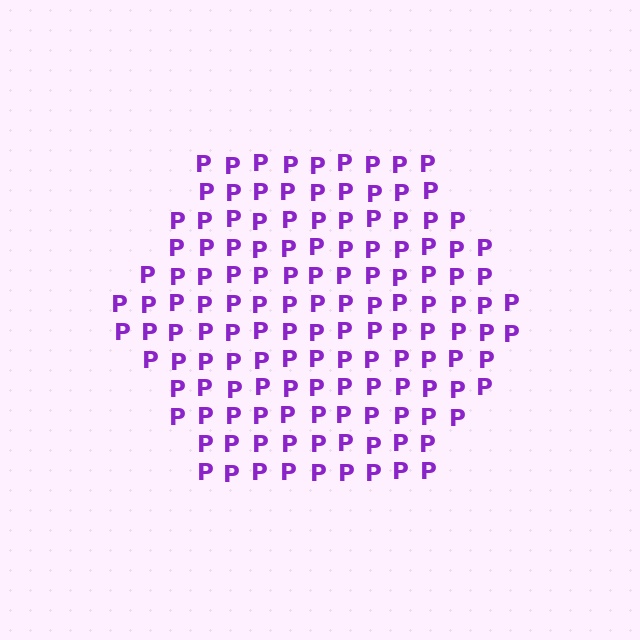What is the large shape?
The large shape is a hexagon.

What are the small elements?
The small elements are letter P's.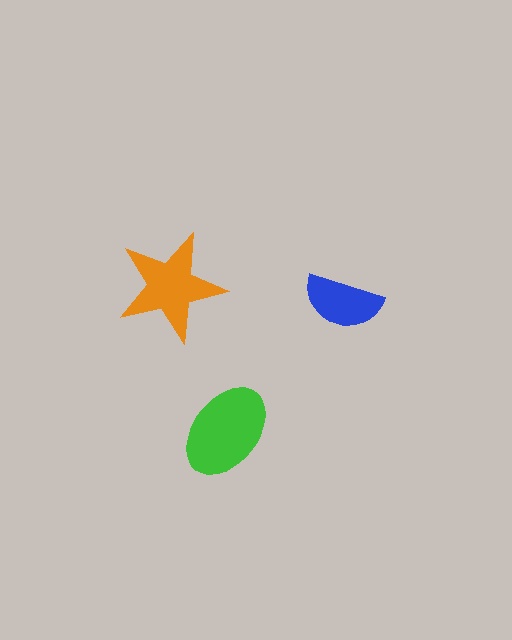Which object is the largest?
The green ellipse.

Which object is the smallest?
The blue semicircle.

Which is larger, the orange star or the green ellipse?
The green ellipse.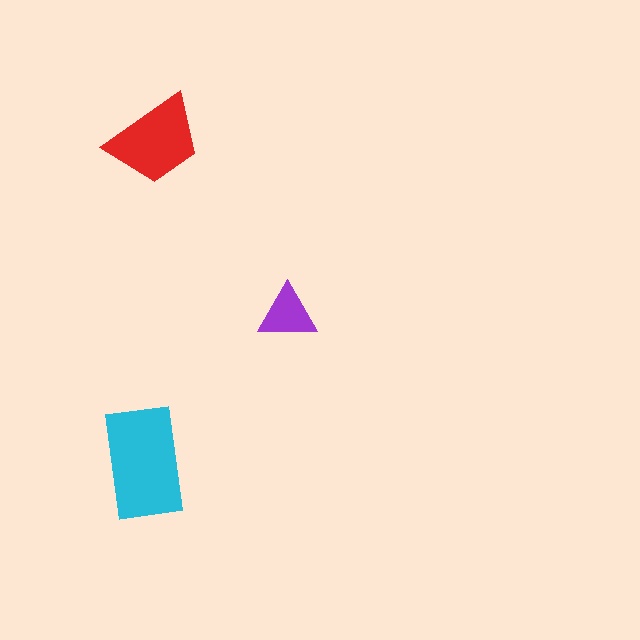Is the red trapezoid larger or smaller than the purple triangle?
Larger.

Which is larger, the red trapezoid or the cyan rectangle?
The cyan rectangle.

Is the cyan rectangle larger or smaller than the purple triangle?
Larger.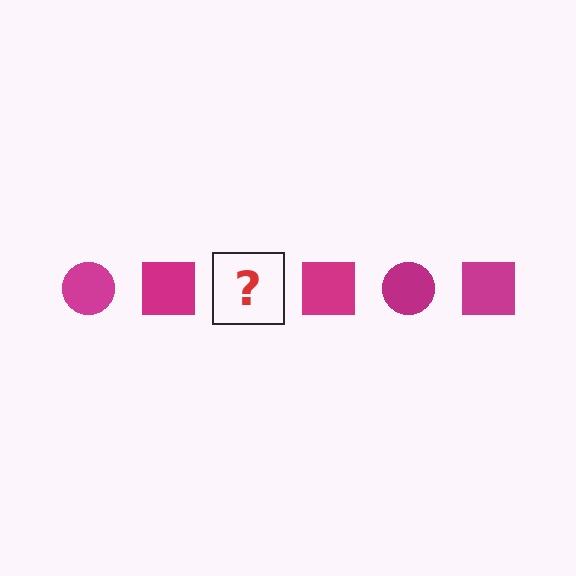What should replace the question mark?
The question mark should be replaced with a magenta circle.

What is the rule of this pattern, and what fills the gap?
The rule is that the pattern cycles through circle, square shapes in magenta. The gap should be filled with a magenta circle.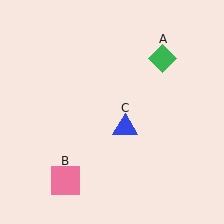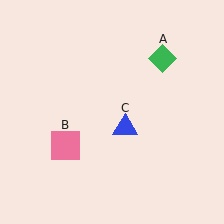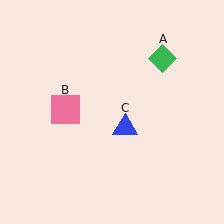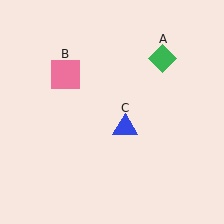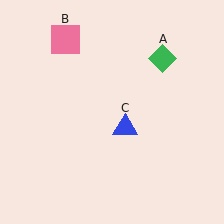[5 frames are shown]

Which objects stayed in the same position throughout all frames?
Green diamond (object A) and blue triangle (object C) remained stationary.